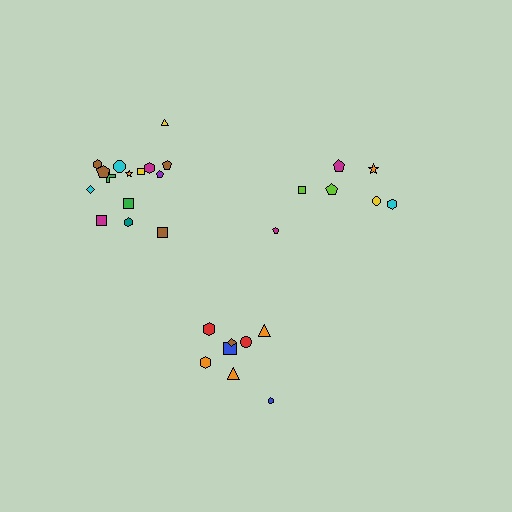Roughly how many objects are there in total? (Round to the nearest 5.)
Roughly 30 objects in total.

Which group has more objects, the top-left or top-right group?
The top-left group.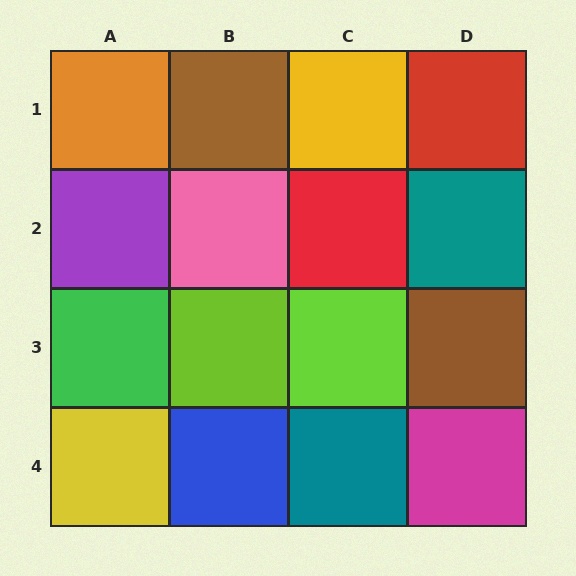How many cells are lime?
2 cells are lime.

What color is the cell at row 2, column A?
Purple.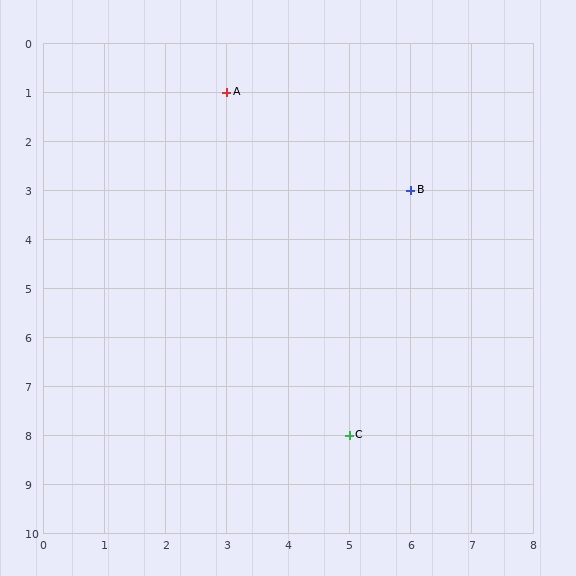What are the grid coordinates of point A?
Point A is at grid coordinates (3, 1).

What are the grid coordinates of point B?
Point B is at grid coordinates (6, 3).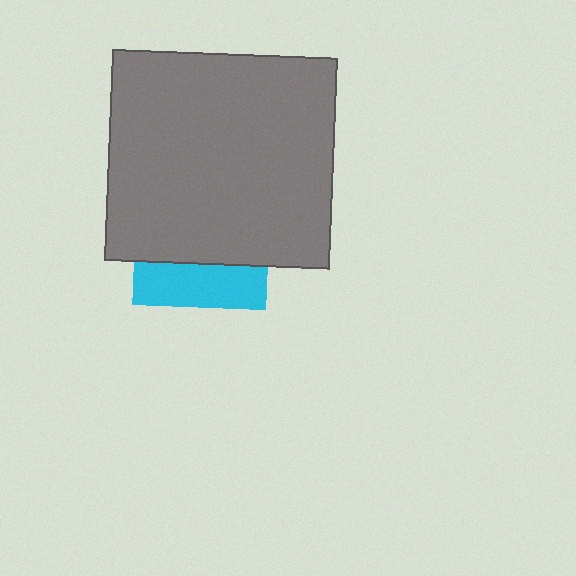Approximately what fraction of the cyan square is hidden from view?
Roughly 67% of the cyan square is hidden behind the gray rectangle.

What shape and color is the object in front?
The object in front is a gray rectangle.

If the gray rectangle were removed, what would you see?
You would see the complete cyan square.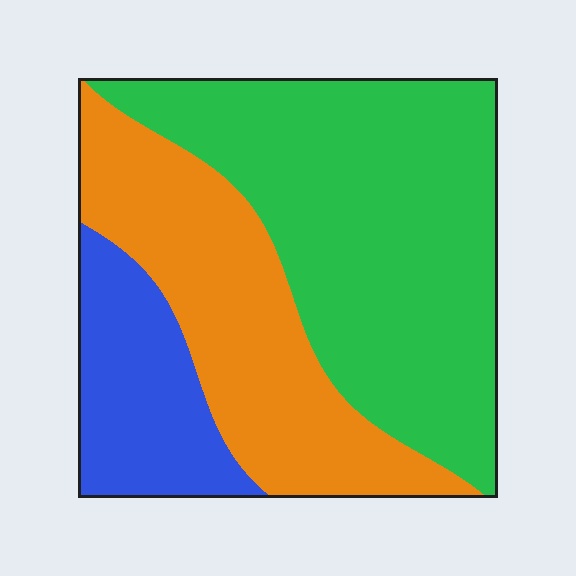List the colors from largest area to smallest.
From largest to smallest: green, orange, blue.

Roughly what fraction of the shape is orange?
Orange covers about 30% of the shape.